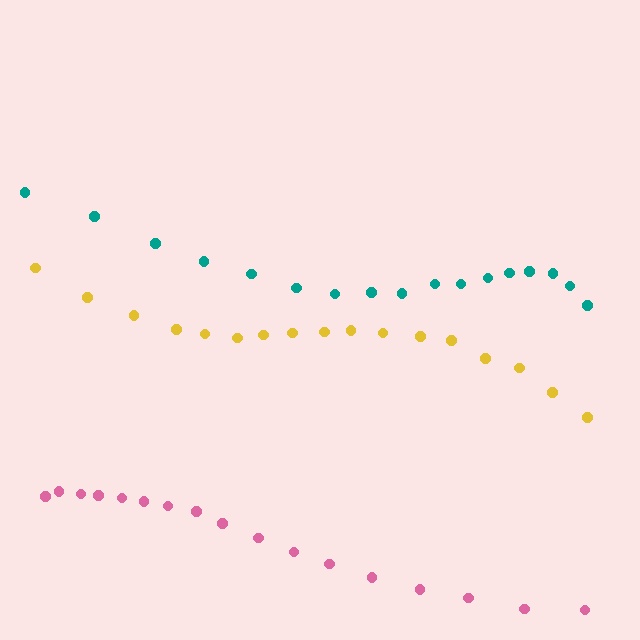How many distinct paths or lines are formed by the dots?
There are 3 distinct paths.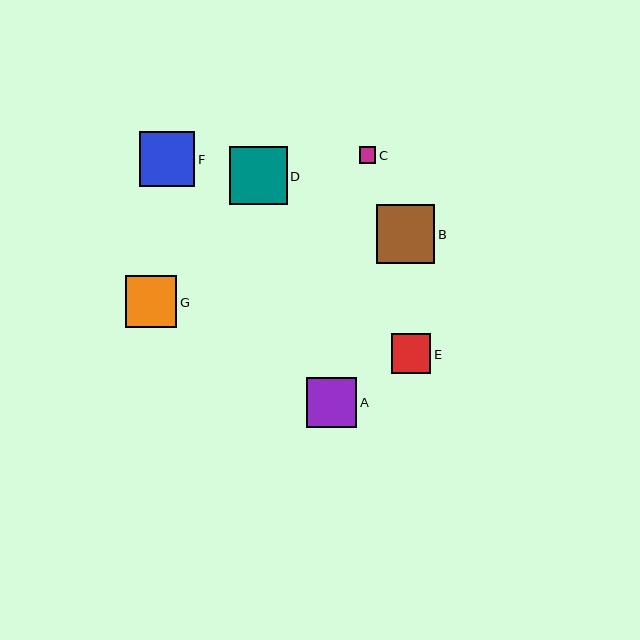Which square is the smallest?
Square C is the smallest with a size of approximately 17 pixels.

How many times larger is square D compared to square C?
Square D is approximately 3.5 times the size of square C.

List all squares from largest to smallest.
From largest to smallest: B, D, F, G, A, E, C.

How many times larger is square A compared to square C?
Square A is approximately 3.0 times the size of square C.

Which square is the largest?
Square B is the largest with a size of approximately 59 pixels.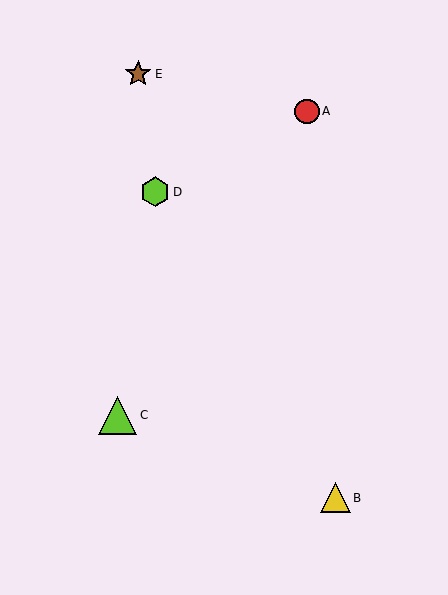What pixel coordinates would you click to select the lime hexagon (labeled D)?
Click at (155, 192) to select the lime hexagon D.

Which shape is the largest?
The lime triangle (labeled C) is the largest.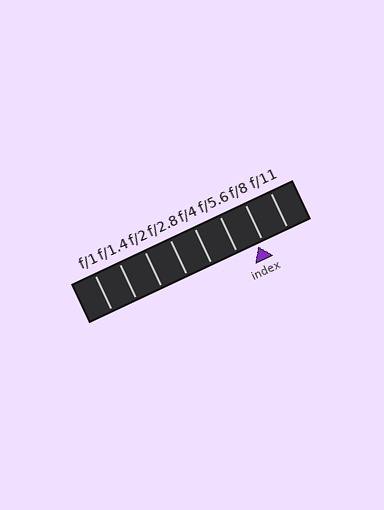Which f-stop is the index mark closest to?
The index mark is closest to f/8.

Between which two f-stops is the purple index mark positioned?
The index mark is between f/5.6 and f/8.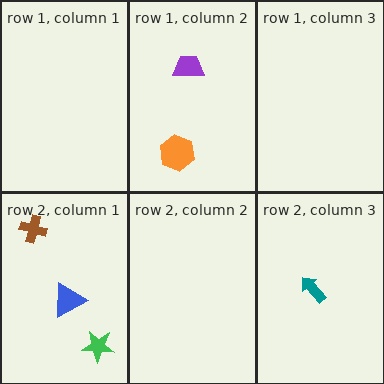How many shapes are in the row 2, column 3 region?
1.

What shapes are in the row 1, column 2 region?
The purple trapezoid, the orange hexagon.